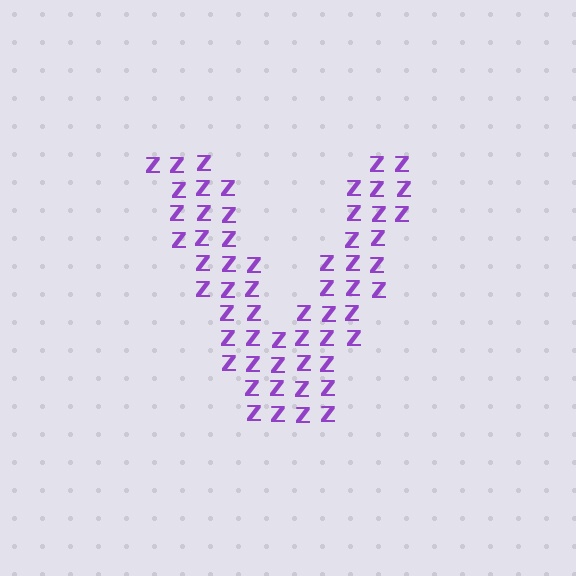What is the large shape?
The large shape is the letter V.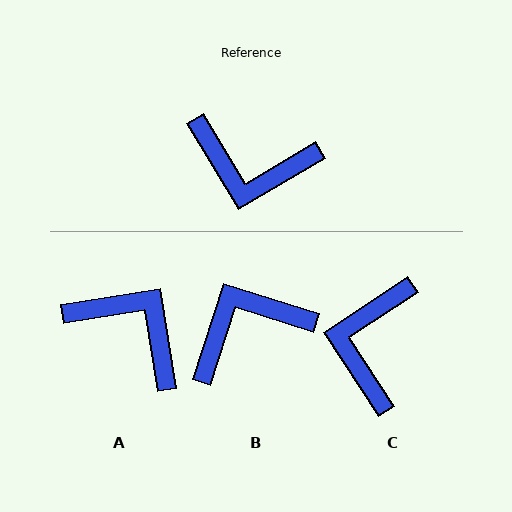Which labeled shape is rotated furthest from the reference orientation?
A, about 158 degrees away.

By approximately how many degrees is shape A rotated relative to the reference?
Approximately 158 degrees counter-clockwise.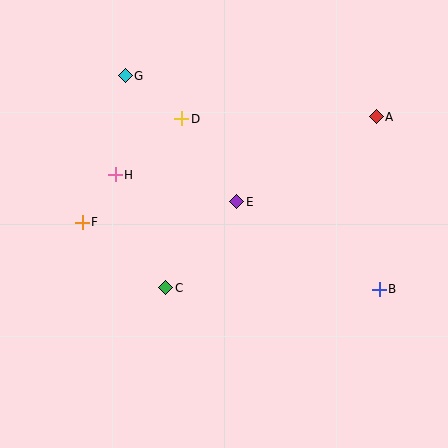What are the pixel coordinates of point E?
Point E is at (237, 202).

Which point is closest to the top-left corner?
Point G is closest to the top-left corner.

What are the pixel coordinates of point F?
Point F is at (82, 222).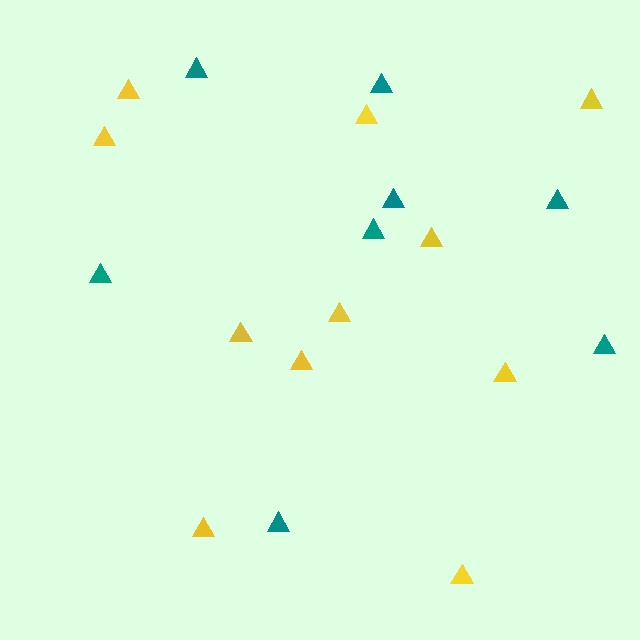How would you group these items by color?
There are 2 groups: one group of teal triangles (8) and one group of yellow triangles (11).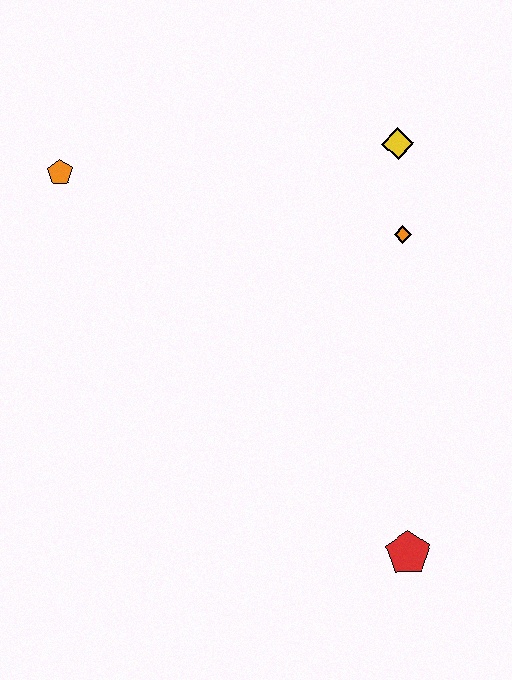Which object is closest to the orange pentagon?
The yellow diamond is closest to the orange pentagon.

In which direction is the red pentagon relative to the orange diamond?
The red pentagon is below the orange diamond.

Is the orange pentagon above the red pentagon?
Yes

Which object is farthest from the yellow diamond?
The red pentagon is farthest from the yellow diamond.